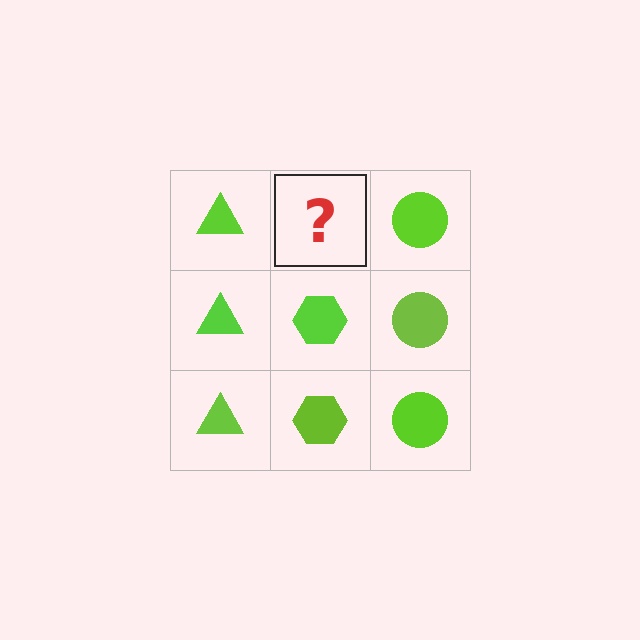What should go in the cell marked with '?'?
The missing cell should contain a lime hexagon.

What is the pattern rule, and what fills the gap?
The rule is that each column has a consistent shape. The gap should be filled with a lime hexagon.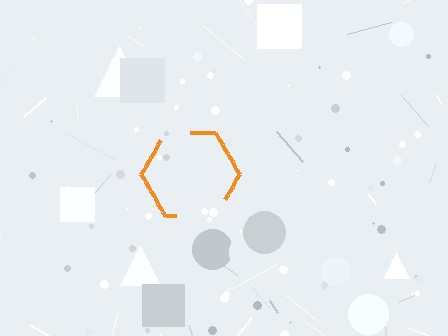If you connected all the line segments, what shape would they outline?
They would outline a hexagon.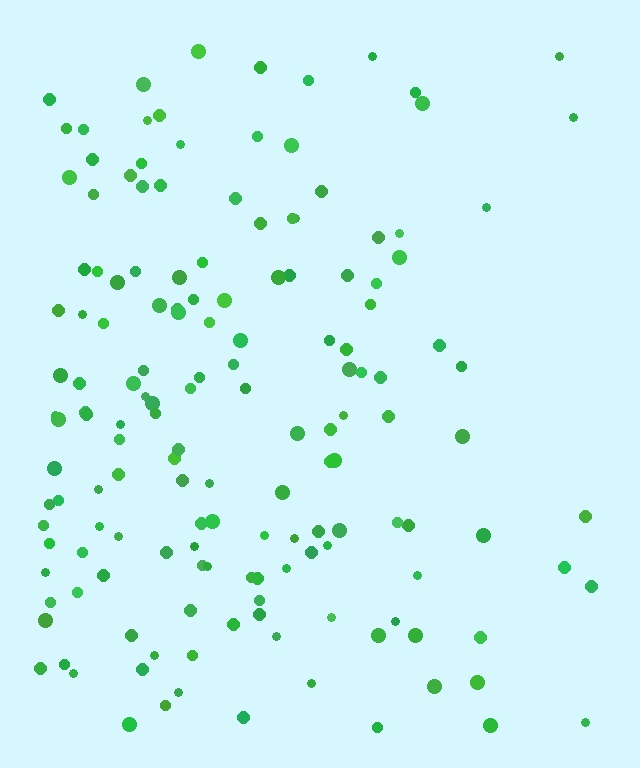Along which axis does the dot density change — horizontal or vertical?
Horizontal.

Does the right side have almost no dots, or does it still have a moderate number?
Still a moderate number, just noticeably fewer than the left.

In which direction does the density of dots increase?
From right to left, with the left side densest.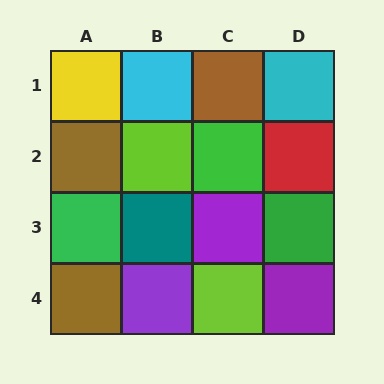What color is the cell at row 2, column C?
Green.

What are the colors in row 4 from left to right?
Brown, purple, lime, purple.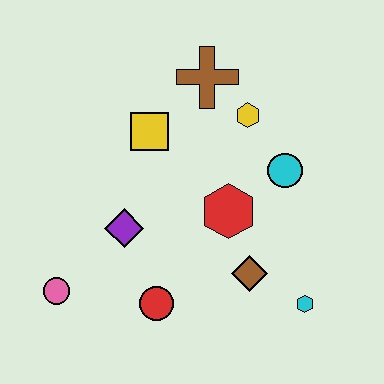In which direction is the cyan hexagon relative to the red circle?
The cyan hexagon is to the right of the red circle.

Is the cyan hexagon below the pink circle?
Yes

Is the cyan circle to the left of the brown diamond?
No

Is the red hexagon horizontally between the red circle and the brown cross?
No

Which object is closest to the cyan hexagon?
The brown diamond is closest to the cyan hexagon.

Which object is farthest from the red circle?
The brown cross is farthest from the red circle.